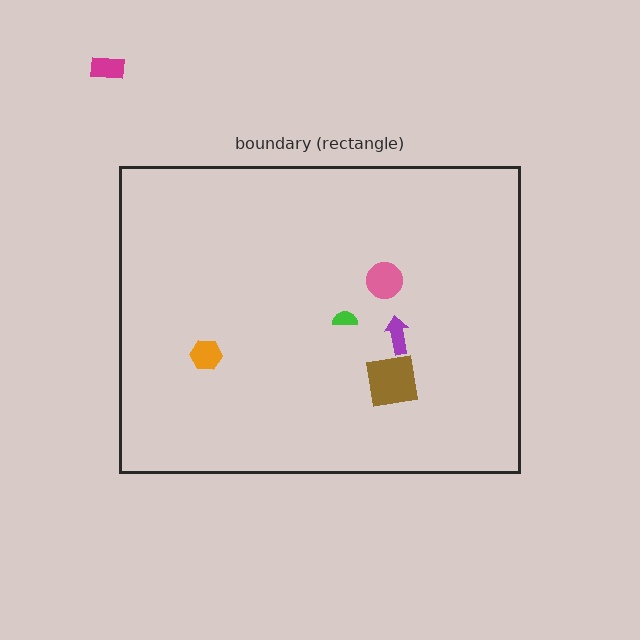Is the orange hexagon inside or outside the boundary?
Inside.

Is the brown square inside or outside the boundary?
Inside.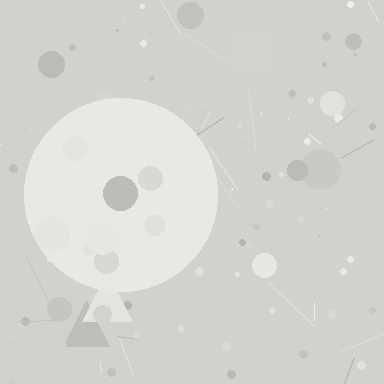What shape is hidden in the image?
A circle is hidden in the image.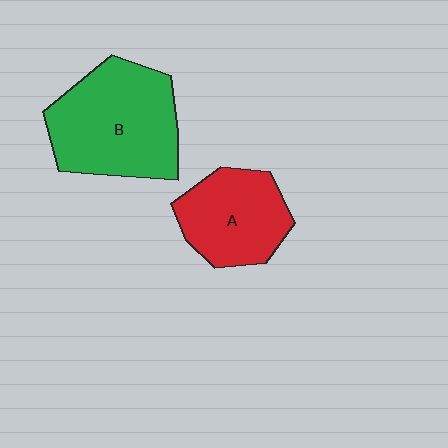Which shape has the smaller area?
Shape A (red).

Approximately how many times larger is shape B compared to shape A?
Approximately 1.5 times.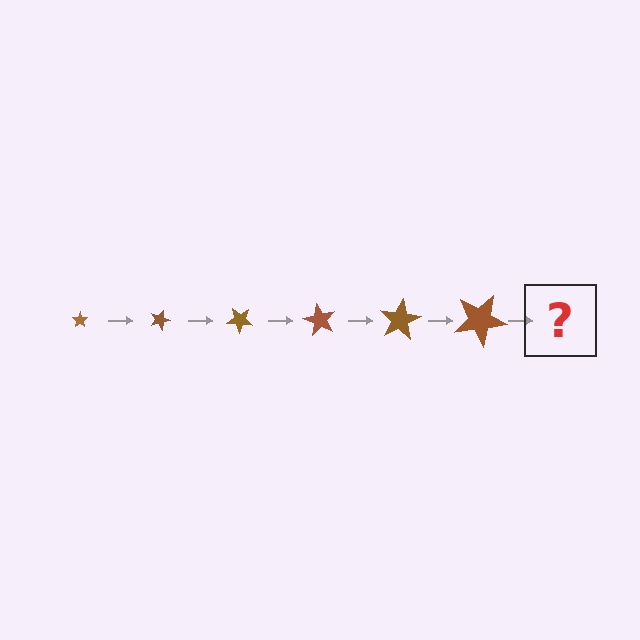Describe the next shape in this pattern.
It should be a star, larger than the previous one and rotated 120 degrees from the start.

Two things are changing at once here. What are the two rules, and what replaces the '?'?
The two rules are that the star grows larger each step and it rotates 20 degrees each step. The '?' should be a star, larger than the previous one and rotated 120 degrees from the start.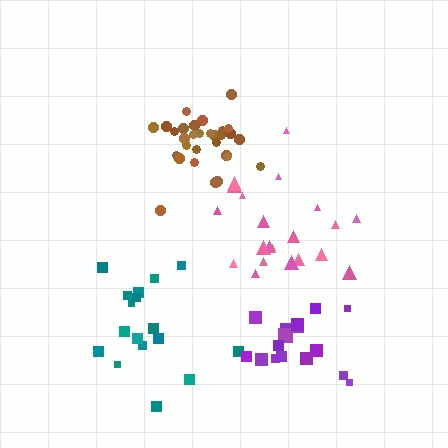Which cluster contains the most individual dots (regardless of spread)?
Brown (30).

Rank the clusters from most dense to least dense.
brown, purple, pink, teal.